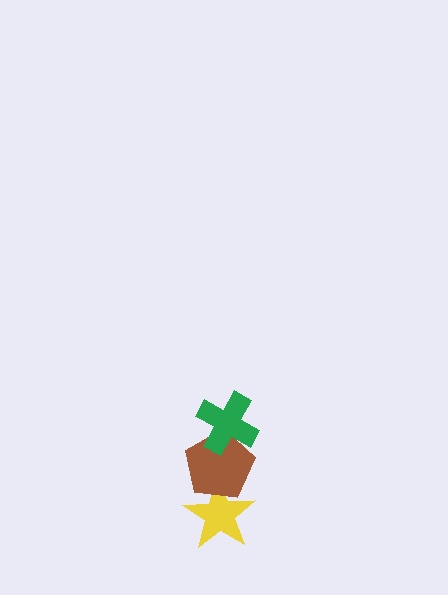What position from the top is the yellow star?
The yellow star is 3rd from the top.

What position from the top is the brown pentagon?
The brown pentagon is 2nd from the top.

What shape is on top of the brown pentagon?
The green cross is on top of the brown pentagon.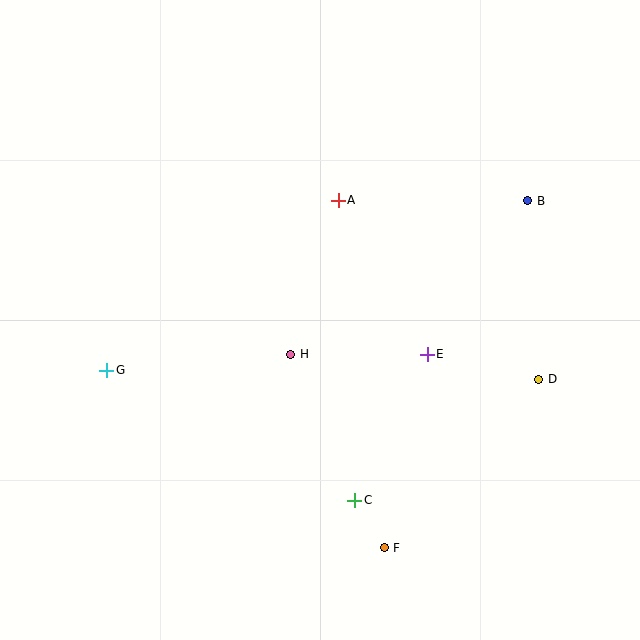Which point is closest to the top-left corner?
Point G is closest to the top-left corner.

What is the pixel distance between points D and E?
The distance between D and E is 114 pixels.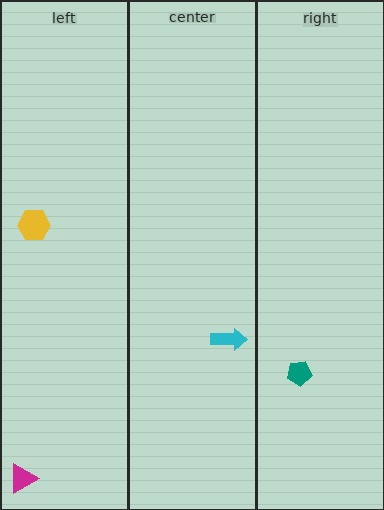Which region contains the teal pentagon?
The right region.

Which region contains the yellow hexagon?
The left region.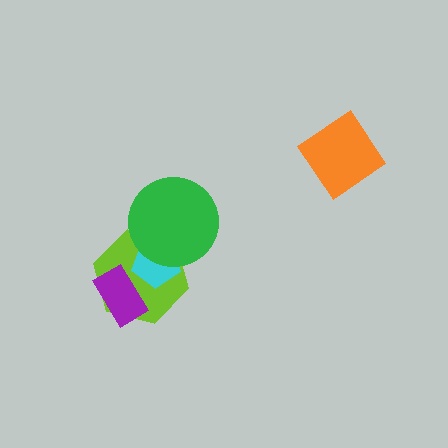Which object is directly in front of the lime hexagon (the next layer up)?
The cyan pentagon is directly in front of the lime hexagon.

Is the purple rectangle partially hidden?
No, no other shape covers it.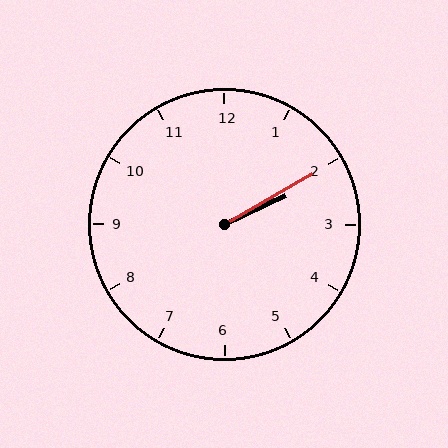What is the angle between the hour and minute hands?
Approximately 5 degrees.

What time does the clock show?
2:10.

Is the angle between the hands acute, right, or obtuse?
It is acute.